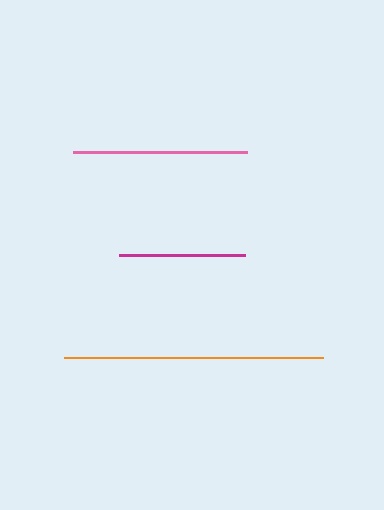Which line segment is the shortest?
The magenta line is the shortest at approximately 126 pixels.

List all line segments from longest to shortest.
From longest to shortest: orange, pink, magenta.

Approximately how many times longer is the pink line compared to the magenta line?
The pink line is approximately 1.4 times the length of the magenta line.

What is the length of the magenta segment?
The magenta segment is approximately 126 pixels long.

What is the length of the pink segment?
The pink segment is approximately 173 pixels long.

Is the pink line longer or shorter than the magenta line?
The pink line is longer than the magenta line.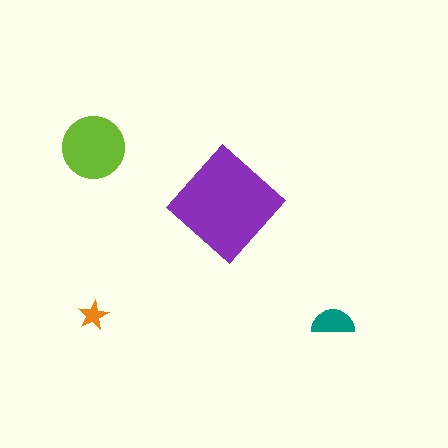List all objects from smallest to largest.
The orange star, the teal semicircle, the lime circle, the purple diamond.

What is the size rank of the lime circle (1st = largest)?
2nd.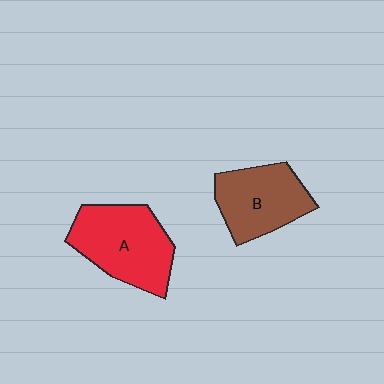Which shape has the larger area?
Shape A (red).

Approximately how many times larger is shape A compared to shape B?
Approximately 1.2 times.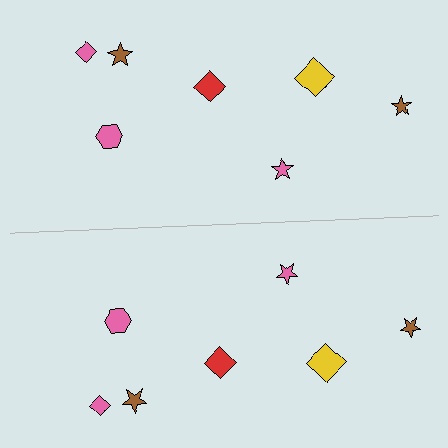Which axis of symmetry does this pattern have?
The pattern has a horizontal axis of symmetry running through the center of the image.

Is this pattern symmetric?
Yes, this pattern has bilateral (reflection) symmetry.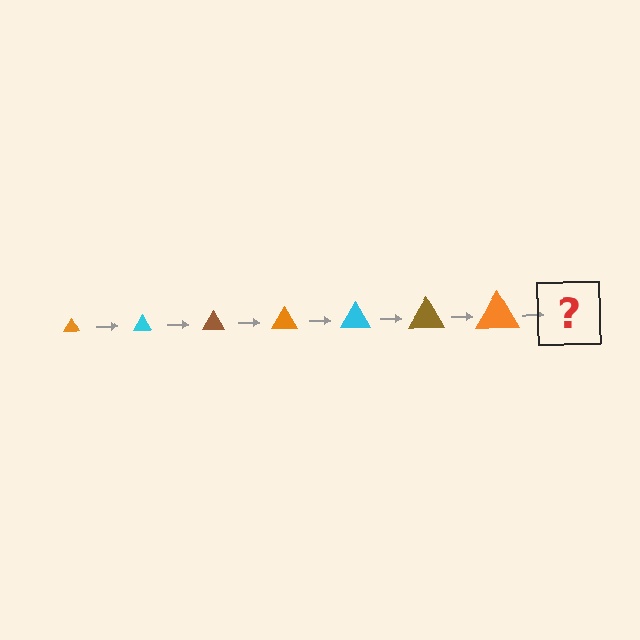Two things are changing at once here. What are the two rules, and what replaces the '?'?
The two rules are that the triangle grows larger each step and the color cycles through orange, cyan, and brown. The '?' should be a cyan triangle, larger than the previous one.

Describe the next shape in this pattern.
It should be a cyan triangle, larger than the previous one.